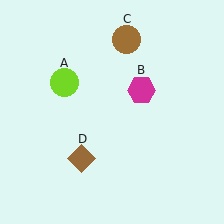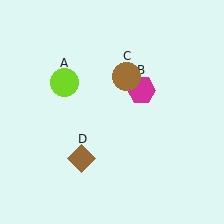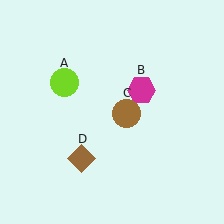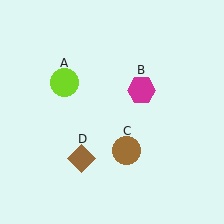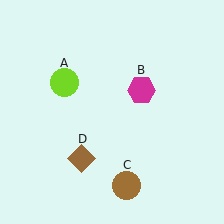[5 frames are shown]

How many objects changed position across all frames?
1 object changed position: brown circle (object C).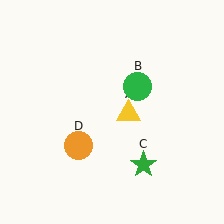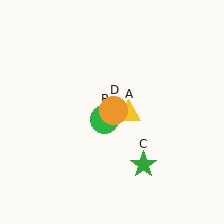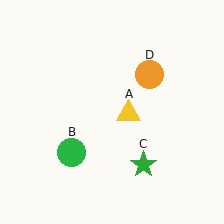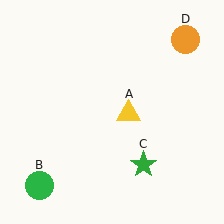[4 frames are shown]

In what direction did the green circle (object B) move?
The green circle (object B) moved down and to the left.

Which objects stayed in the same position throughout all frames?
Yellow triangle (object A) and green star (object C) remained stationary.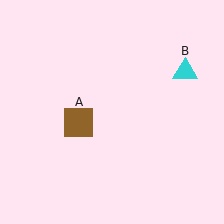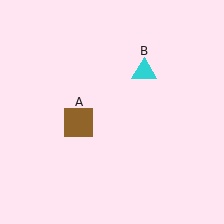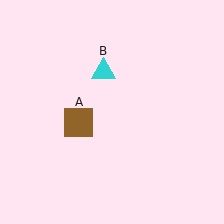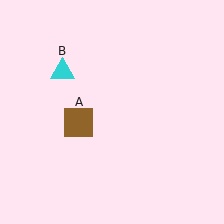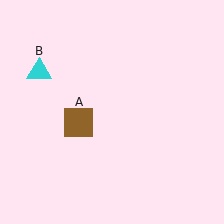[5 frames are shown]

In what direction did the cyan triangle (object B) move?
The cyan triangle (object B) moved left.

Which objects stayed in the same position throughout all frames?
Brown square (object A) remained stationary.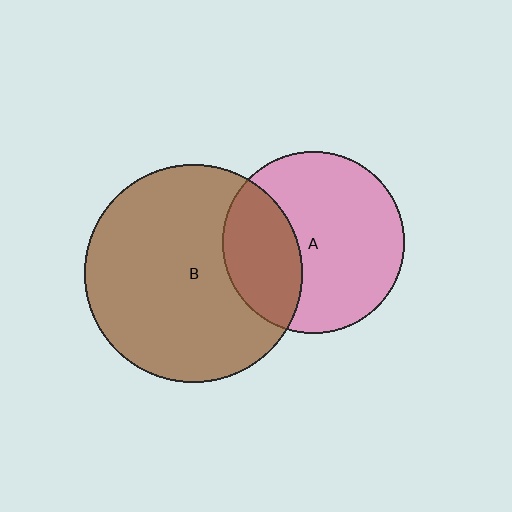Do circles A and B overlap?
Yes.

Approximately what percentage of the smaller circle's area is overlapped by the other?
Approximately 30%.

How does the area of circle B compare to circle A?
Approximately 1.4 times.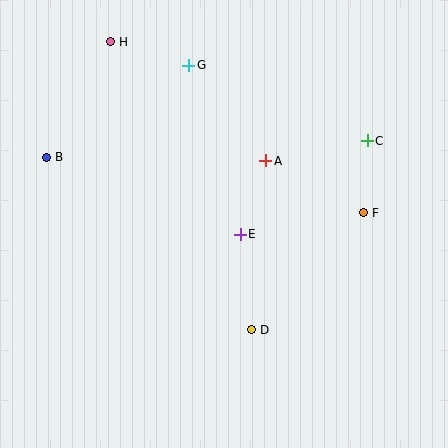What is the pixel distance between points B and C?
The distance between B and C is 321 pixels.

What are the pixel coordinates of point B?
Point B is at (47, 157).